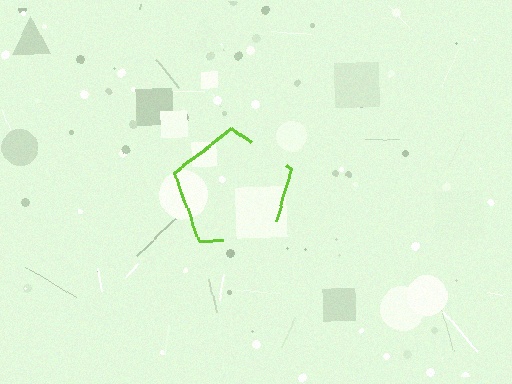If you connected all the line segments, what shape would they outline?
They would outline a pentagon.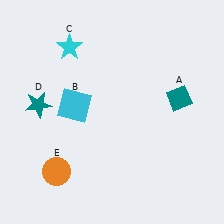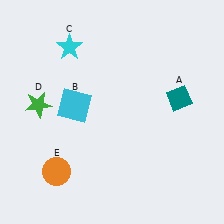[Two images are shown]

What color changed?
The star (D) changed from teal in Image 1 to green in Image 2.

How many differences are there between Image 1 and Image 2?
There is 1 difference between the two images.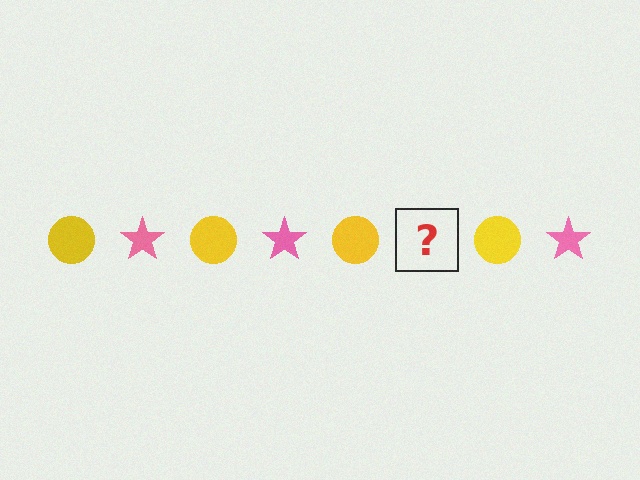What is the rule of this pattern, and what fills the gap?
The rule is that the pattern alternates between yellow circle and pink star. The gap should be filled with a pink star.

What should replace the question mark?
The question mark should be replaced with a pink star.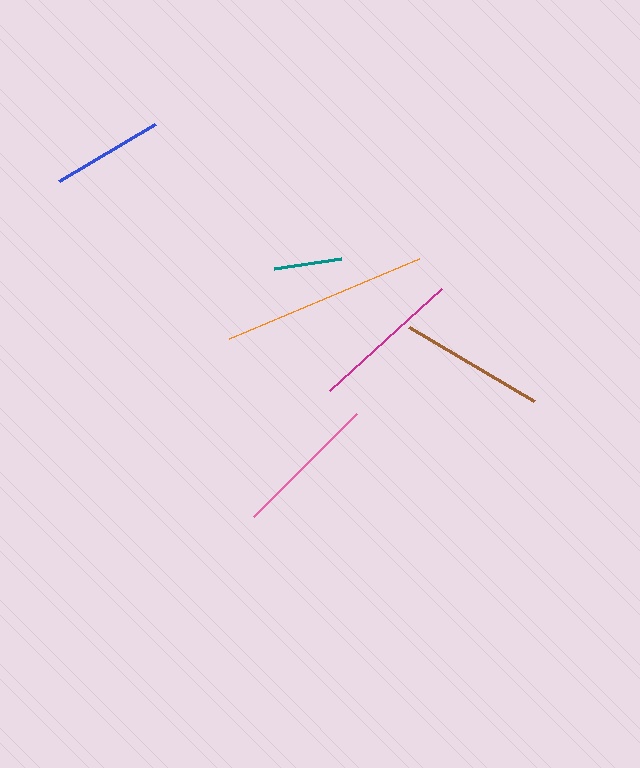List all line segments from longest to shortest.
From longest to shortest: orange, magenta, pink, brown, blue, teal.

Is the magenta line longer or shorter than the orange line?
The orange line is longer than the magenta line.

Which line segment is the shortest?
The teal line is the shortest at approximately 68 pixels.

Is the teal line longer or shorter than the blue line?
The blue line is longer than the teal line.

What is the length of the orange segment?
The orange segment is approximately 205 pixels long.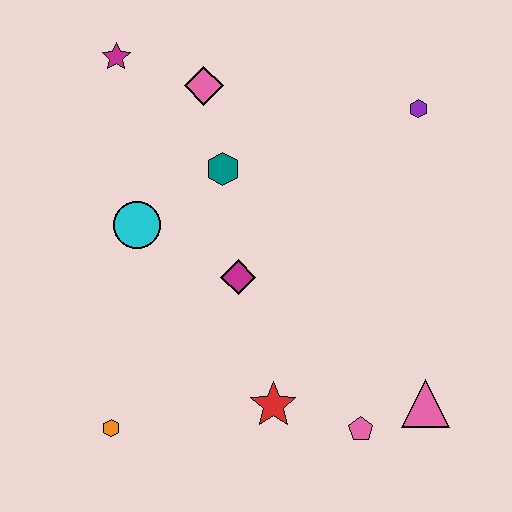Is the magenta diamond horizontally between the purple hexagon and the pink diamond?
Yes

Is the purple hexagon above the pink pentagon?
Yes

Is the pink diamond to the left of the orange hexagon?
No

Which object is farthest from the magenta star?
The pink triangle is farthest from the magenta star.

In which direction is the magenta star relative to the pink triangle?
The magenta star is above the pink triangle.